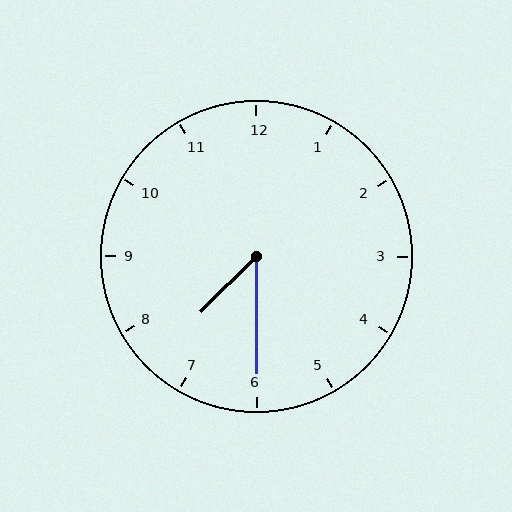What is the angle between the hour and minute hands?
Approximately 45 degrees.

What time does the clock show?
7:30.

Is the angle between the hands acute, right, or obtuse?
It is acute.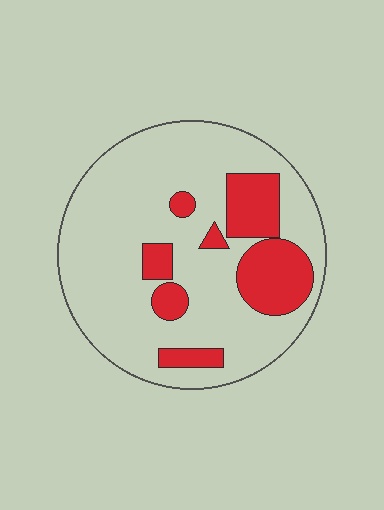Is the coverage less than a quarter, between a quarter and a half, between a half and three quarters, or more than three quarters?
Less than a quarter.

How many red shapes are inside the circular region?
7.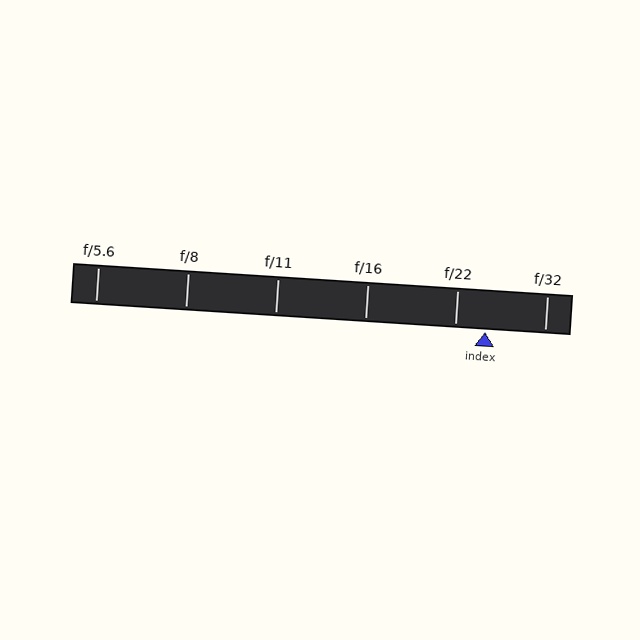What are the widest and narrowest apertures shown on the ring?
The widest aperture shown is f/5.6 and the narrowest is f/32.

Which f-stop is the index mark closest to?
The index mark is closest to f/22.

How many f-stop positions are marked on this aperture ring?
There are 6 f-stop positions marked.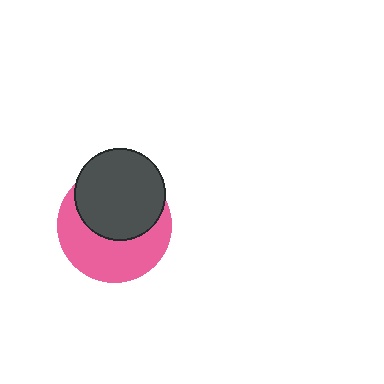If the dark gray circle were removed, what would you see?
You would see the complete pink circle.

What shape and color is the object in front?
The object in front is a dark gray circle.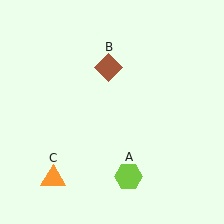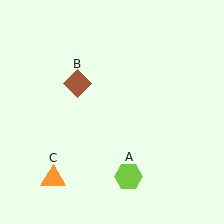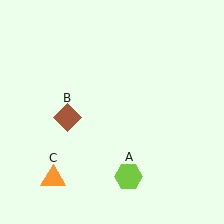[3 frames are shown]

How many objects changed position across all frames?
1 object changed position: brown diamond (object B).